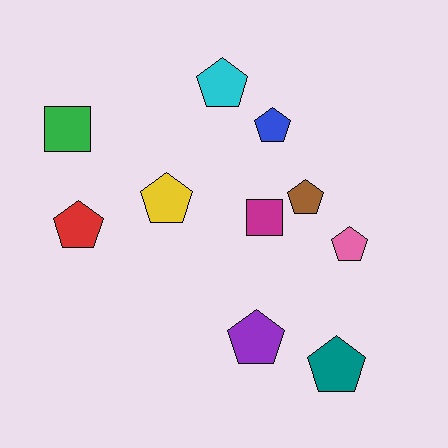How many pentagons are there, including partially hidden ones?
There are 8 pentagons.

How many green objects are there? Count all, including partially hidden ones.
There is 1 green object.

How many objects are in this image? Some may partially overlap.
There are 10 objects.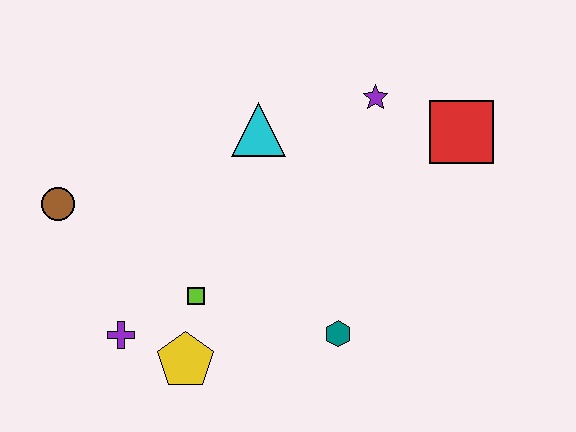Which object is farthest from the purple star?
The purple cross is farthest from the purple star.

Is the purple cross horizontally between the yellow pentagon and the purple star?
No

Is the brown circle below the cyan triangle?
Yes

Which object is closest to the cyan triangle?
The purple star is closest to the cyan triangle.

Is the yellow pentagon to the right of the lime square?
No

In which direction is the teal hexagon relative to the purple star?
The teal hexagon is below the purple star.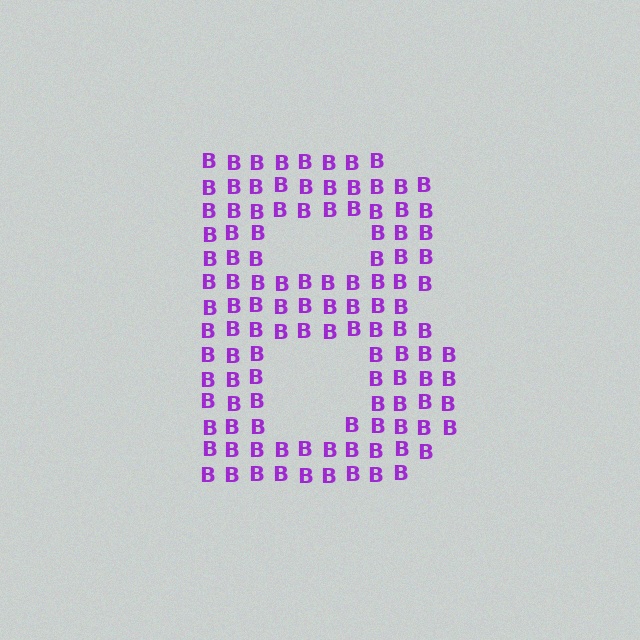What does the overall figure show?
The overall figure shows the letter B.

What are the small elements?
The small elements are letter B's.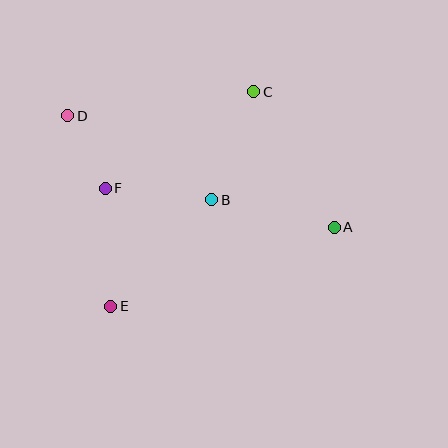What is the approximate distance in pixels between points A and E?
The distance between A and E is approximately 237 pixels.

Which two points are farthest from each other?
Points A and D are farthest from each other.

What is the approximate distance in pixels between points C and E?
The distance between C and E is approximately 258 pixels.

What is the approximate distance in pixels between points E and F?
The distance between E and F is approximately 119 pixels.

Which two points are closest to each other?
Points D and F are closest to each other.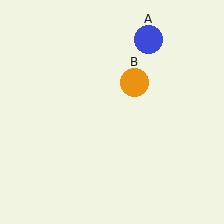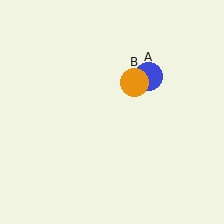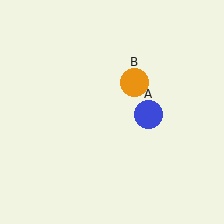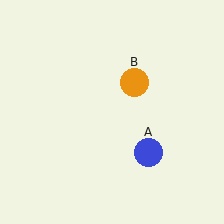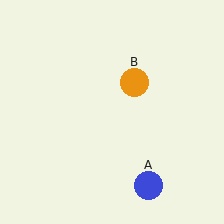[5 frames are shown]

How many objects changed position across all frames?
1 object changed position: blue circle (object A).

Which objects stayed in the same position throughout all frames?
Orange circle (object B) remained stationary.